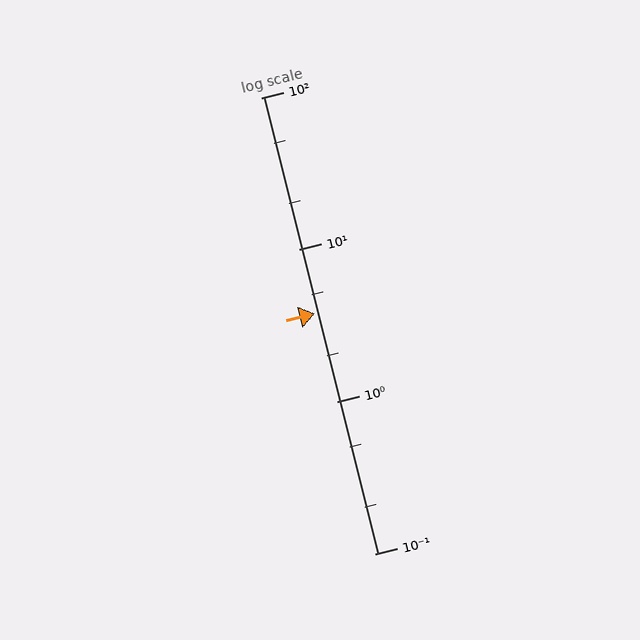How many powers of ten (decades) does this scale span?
The scale spans 3 decades, from 0.1 to 100.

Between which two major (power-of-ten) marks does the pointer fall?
The pointer is between 1 and 10.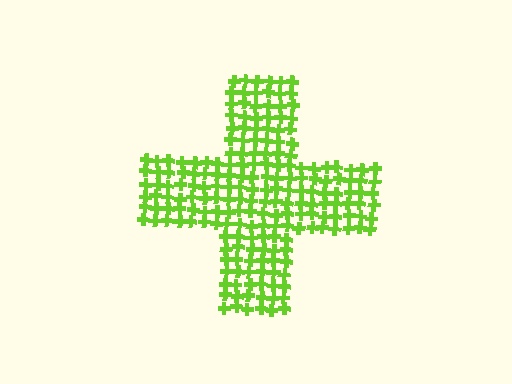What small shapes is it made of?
It is made of small crosses.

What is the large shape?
The large shape is a cross.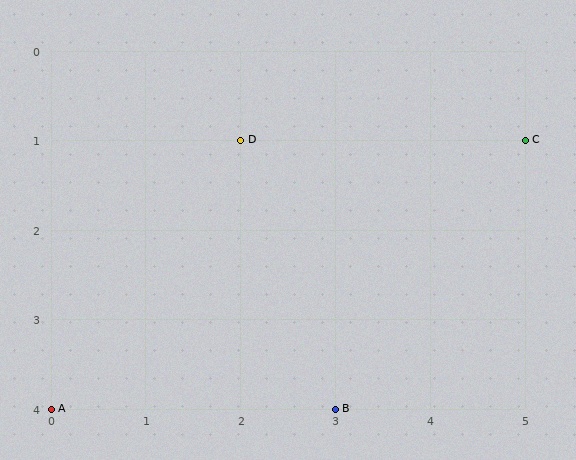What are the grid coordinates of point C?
Point C is at grid coordinates (5, 1).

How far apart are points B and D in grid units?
Points B and D are 1 column and 3 rows apart (about 3.2 grid units diagonally).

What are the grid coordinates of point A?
Point A is at grid coordinates (0, 4).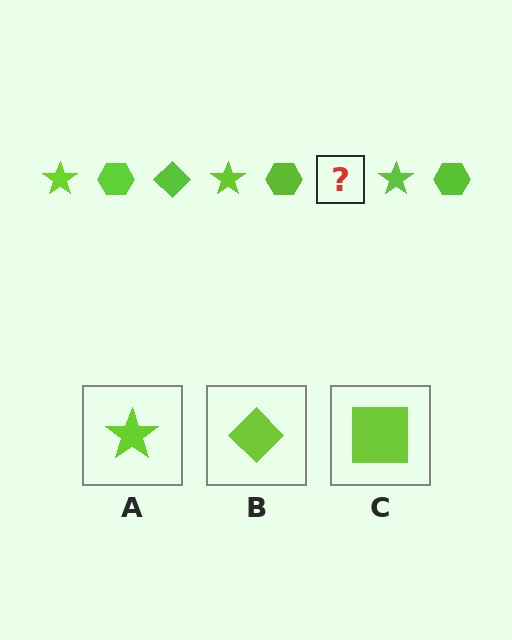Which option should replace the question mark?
Option B.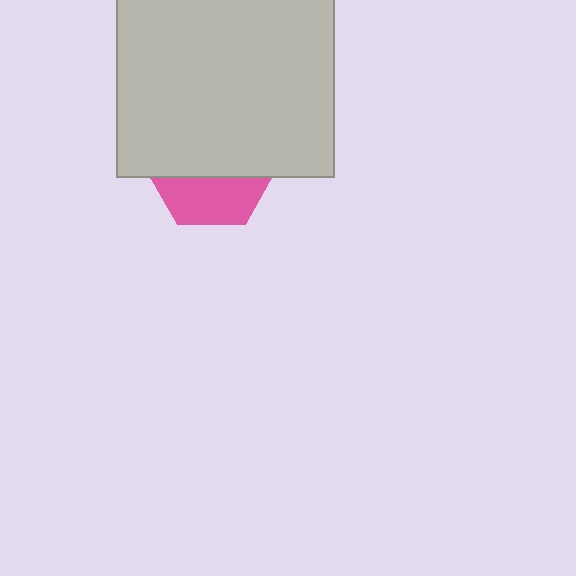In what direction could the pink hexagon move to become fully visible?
The pink hexagon could move down. That would shift it out from behind the light gray rectangle entirely.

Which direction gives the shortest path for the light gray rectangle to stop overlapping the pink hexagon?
Moving up gives the shortest separation.